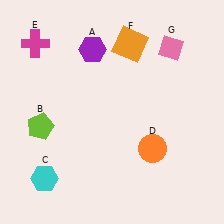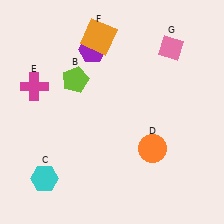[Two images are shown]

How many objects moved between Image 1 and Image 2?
3 objects moved between the two images.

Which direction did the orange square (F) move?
The orange square (F) moved left.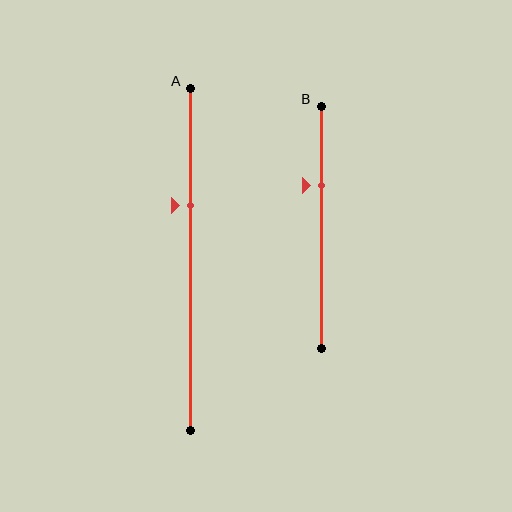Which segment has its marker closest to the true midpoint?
Segment A has its marker closest to the true midpoint.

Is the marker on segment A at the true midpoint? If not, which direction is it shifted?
No, the marker on segment A is shifted upward by about 16% of the segment length.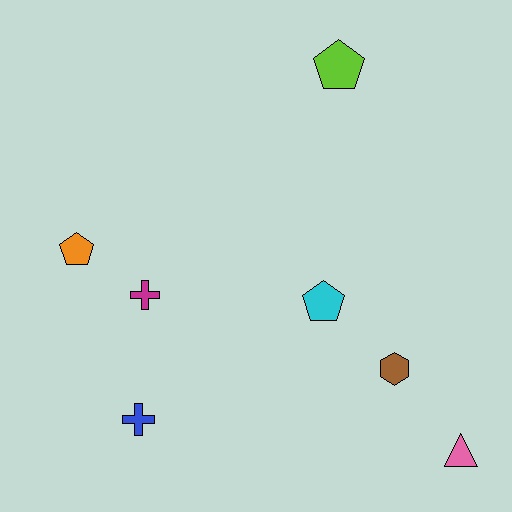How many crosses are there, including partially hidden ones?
There are 2 crosses.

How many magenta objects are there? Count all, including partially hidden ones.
There is 1 magenta object.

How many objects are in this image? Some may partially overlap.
There are 7 objects.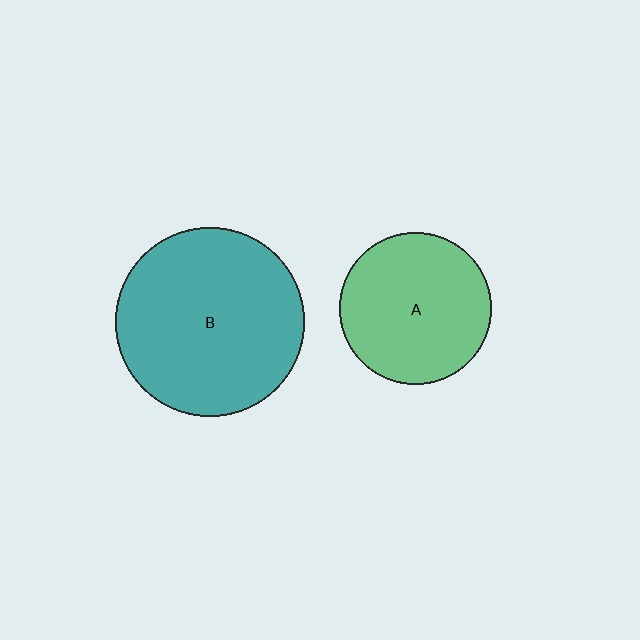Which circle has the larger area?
Circle B (teal).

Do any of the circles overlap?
No, none of the circles overlap.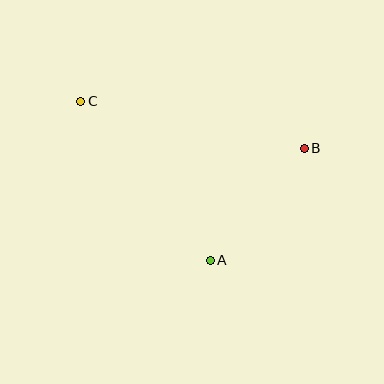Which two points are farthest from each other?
Points B and C are farthest from each other.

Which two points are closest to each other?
Points A and B are closest to each other.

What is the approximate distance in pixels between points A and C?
The distance between A and C is approximately 205 pixels.